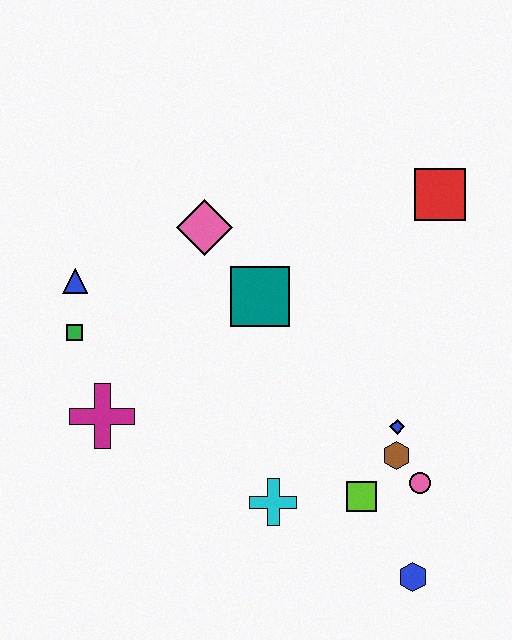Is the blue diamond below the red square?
Yes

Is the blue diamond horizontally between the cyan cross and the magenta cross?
No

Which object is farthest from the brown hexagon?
The blue triangle is farthest from the brown hexagon.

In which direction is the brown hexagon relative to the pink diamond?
The brown hexagon is below the pink diamond.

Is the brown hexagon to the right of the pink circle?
No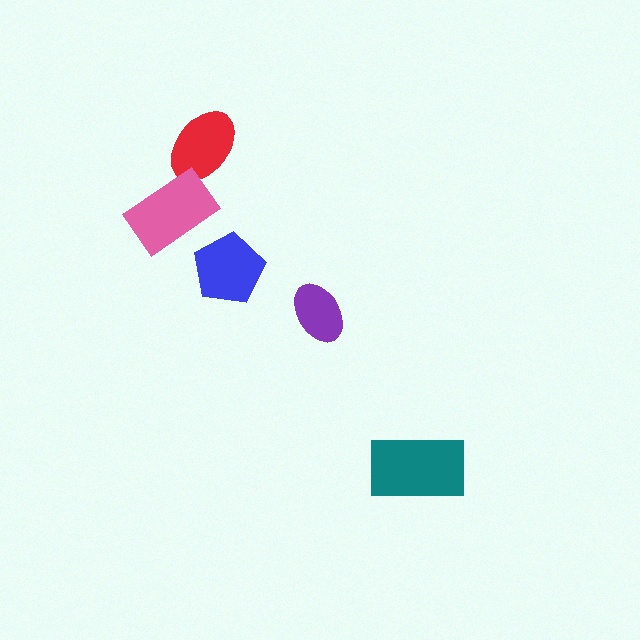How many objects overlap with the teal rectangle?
0 objects overlap with the teal rectangle.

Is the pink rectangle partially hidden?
No, no other shape covers it.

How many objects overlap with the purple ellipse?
0 objects overlap with the purple ellipse.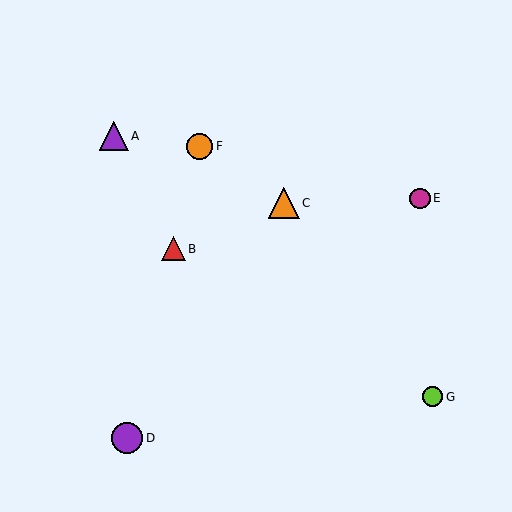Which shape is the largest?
The purple circle (labeled D) is the largest.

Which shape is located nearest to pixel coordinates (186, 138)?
The orange circle (labeled F) at (200, 146) is nearest to that location.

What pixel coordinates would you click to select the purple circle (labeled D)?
Click at (127, 438) to select the purple circle D.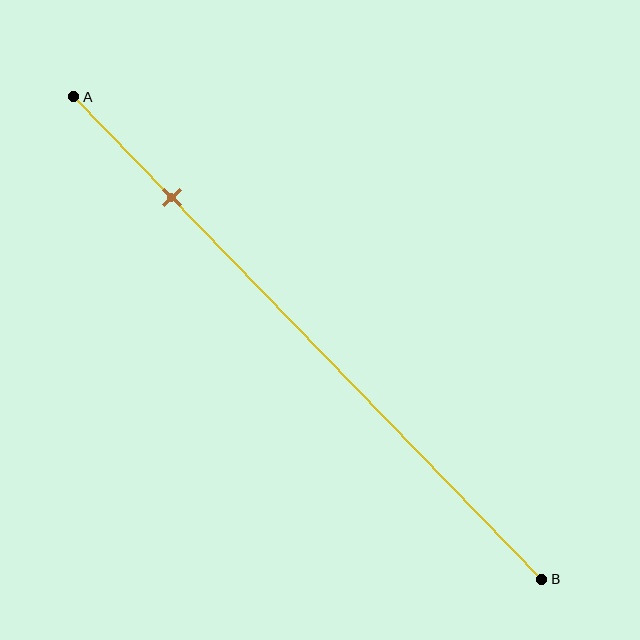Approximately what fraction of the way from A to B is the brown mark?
The brown mark is approximately 20% of the way from A to B.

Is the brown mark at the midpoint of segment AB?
No, the mark is at about 20% from A, not at the 50% midpoint.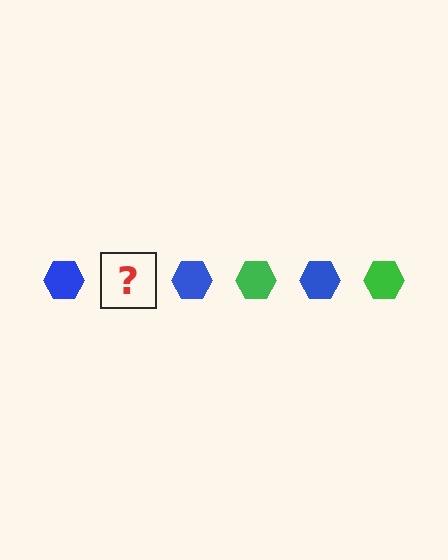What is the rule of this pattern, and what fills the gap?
The rule is that the pattern cycles through blue, green hexagons. The gap should be filled with a green hexagon.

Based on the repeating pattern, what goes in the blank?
The blank should be a green hexagon.